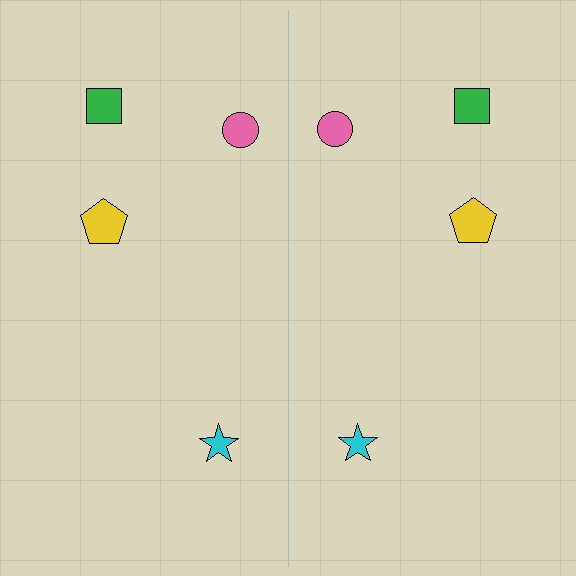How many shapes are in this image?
There are 8 shapes in this image.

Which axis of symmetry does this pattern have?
The pattern has a vertical axis of symmetry running through the center of the image.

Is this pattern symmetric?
Yes, this pattern has bilateral (reflection) symmetry.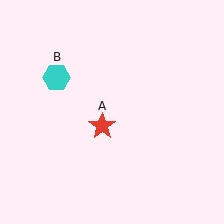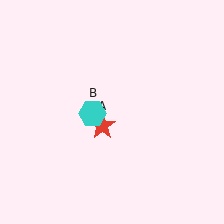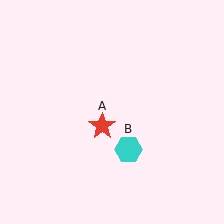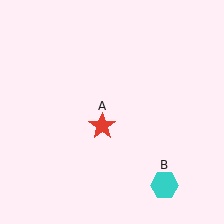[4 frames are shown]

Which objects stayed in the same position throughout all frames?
Red star (object A) remained stationary.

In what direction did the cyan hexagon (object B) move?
The cyan hexagon (object B) moved down and to the right.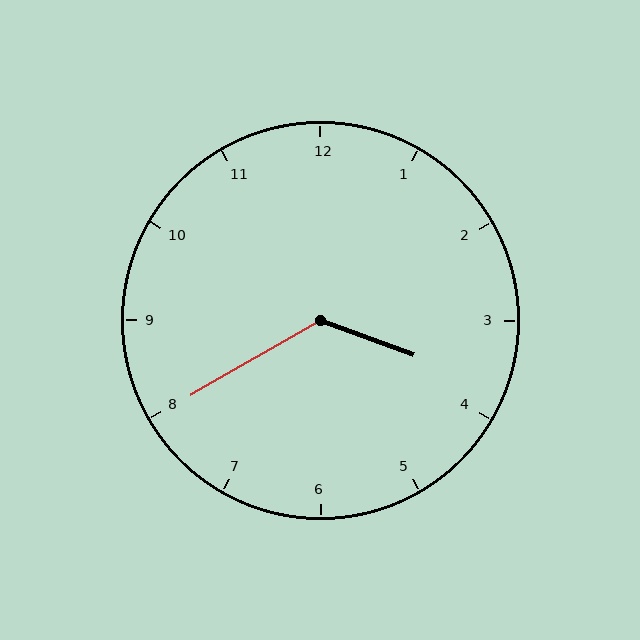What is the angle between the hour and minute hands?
Approximately 130 degrees.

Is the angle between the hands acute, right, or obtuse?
It is obtuse.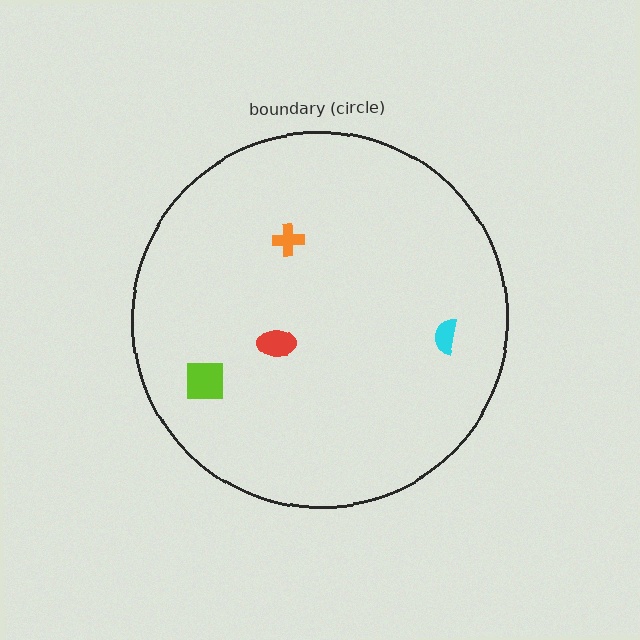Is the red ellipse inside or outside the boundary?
Inside.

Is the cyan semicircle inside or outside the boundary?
Inside.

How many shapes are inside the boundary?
4 inside, 0 outside.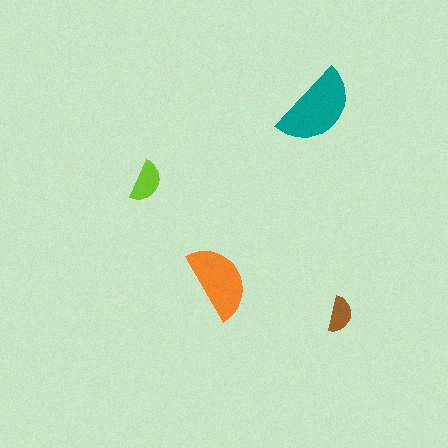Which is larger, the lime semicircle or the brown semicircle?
The lime one.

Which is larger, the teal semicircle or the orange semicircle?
The teal one.